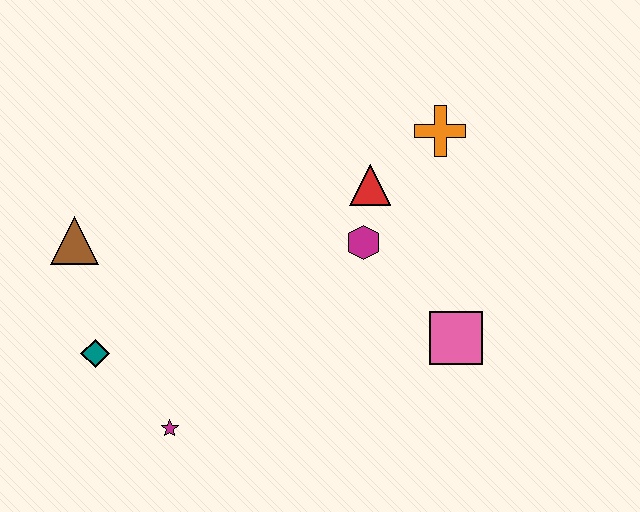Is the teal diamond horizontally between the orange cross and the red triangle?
No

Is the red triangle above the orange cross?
No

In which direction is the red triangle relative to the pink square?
The red triangle is above the pink square.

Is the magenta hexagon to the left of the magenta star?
No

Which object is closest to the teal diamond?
The magenta star is closest to the teal diamond.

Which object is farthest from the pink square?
The brown triangle is farthest from the pink square.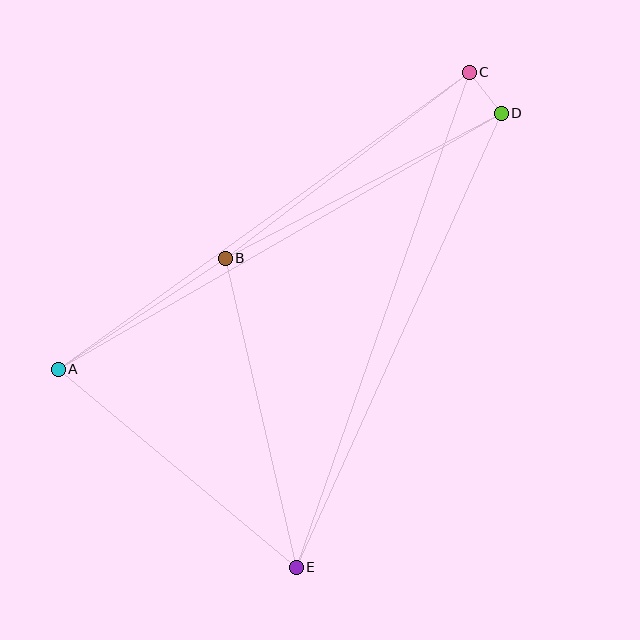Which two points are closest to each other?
Points C and D are closest to each other.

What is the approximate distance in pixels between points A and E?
The distance between A and E is approximately 310 pixels.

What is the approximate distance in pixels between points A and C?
The distance between A and C is approximately 507 pixels.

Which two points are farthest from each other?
Points C and E are farthest from each other.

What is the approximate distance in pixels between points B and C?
The distance between B and C is approximately 307 pixels.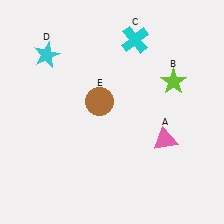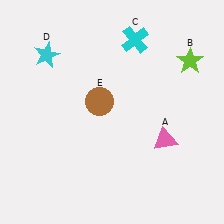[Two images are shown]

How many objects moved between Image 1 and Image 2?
1 object moved between the two images.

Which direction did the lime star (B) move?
The lime star (B) moved up.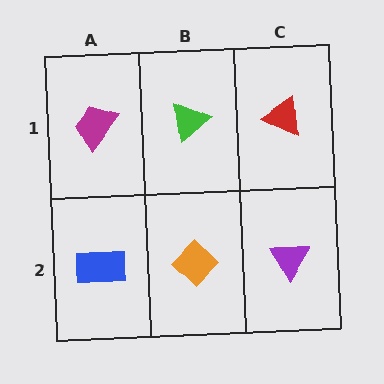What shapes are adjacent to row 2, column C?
A red triangle (row 1, column C), an orange diamond (row 2, column B).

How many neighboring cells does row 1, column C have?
2.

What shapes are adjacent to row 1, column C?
A purple triangle (row 2, column C), a green triangle (row 1, column B).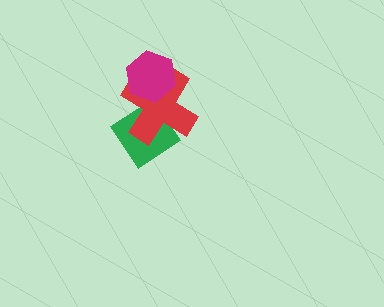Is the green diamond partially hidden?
Yes, it is partially covered by another shape.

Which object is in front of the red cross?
The magenta hexagon is in front of the red cross.